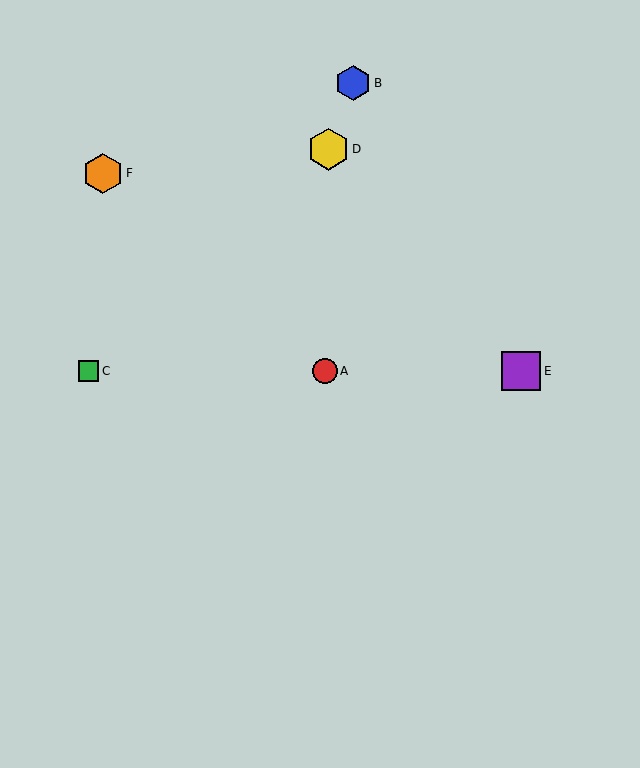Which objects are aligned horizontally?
Objects A, C, E are aligned horizontally.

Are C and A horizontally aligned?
Yes, both are at y≈371.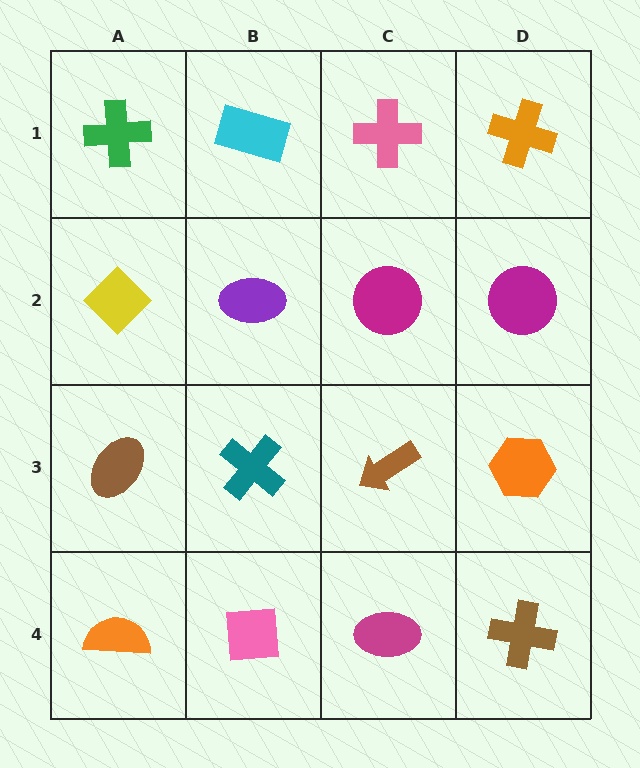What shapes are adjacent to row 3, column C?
A magenta circle (row 2, column C), a magenta ellipse (row 4, column C), a teal cross (row 3, column B), an orange hexagon (row 3, column D).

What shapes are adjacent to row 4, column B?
A teal cross (row 3, column B), an orange semicircle (row 4, column A), a magenta ellipse (row 4, column C).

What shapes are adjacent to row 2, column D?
An orange cross (row 1, column D), an orange hexagon (row 3, column D), a magenta circle (row 2, column C).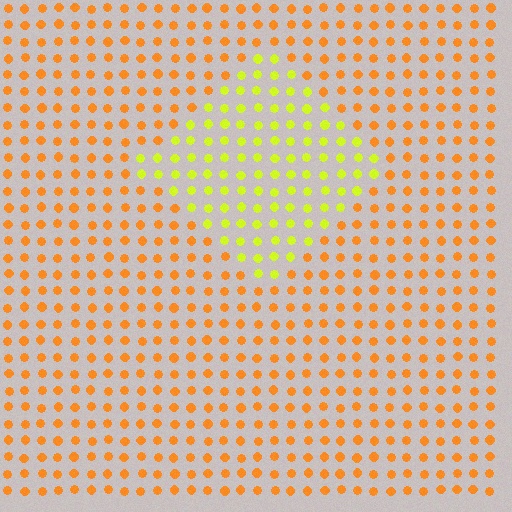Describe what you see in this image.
The image is filled with small orange elements in a uniform arrangement. A diamond-shaped region is visible where the elements are tinted to a slightly different hue, forming a subtle color boundary.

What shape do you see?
I see a diamond.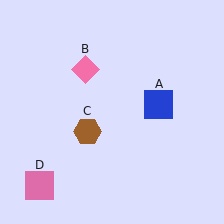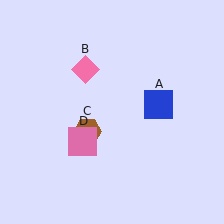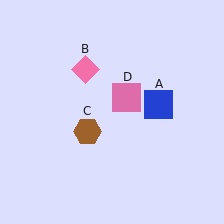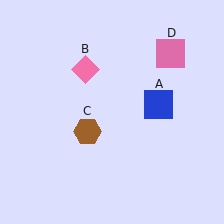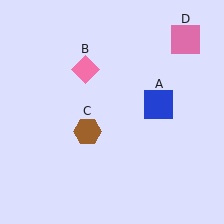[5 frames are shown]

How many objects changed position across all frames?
1 object changed position: pink square (object D).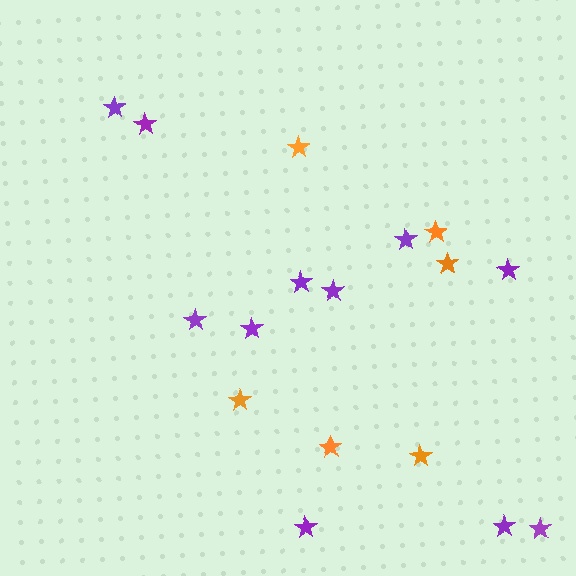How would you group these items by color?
There are 2 groups: one group of orange stars (6) and one group of purple stars (11).